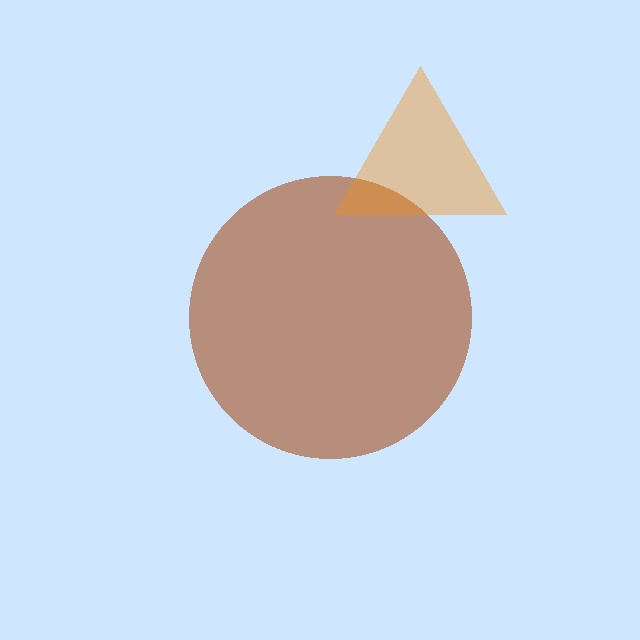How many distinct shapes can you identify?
There are 2 distinct shapes: a brown circle, an orange triangle.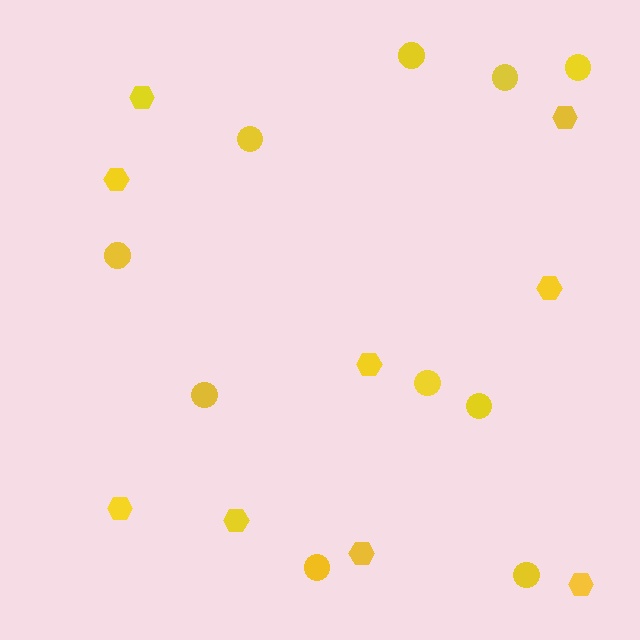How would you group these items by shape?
There are 2 groups: one group of hexagons (9) and one group of circles (10).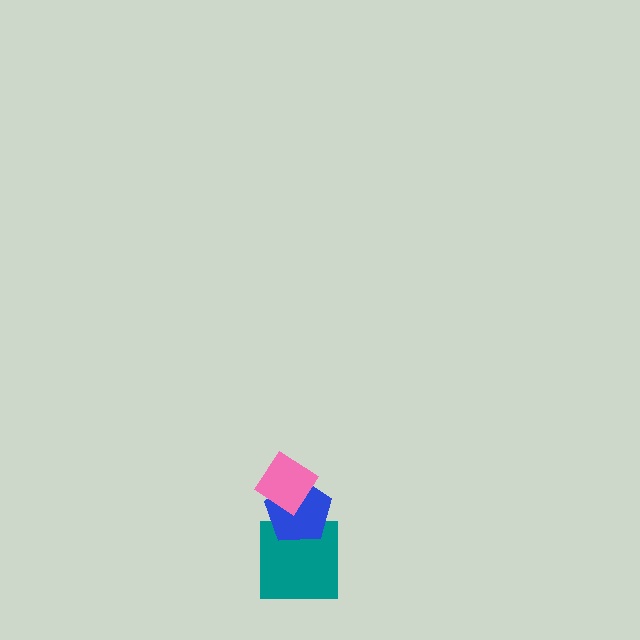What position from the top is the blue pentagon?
The blue pentagon is 2nd from the top.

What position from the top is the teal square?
The teal square is 3rd from the top.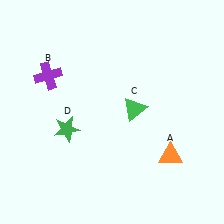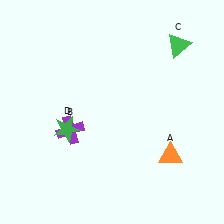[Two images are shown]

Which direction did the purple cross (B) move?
The purple cross (B) moved down.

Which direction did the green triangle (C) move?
The green triangle (C) moved up.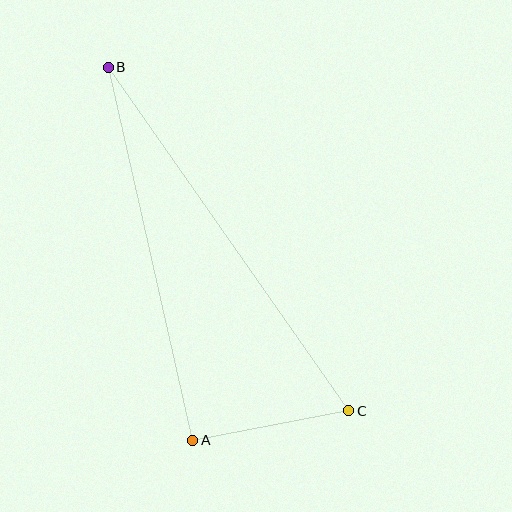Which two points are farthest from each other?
Points B and C are farthest from each other.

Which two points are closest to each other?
Points A and C are closest to each other.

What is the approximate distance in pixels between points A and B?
The distance between A and B is approximately 382 pixels.